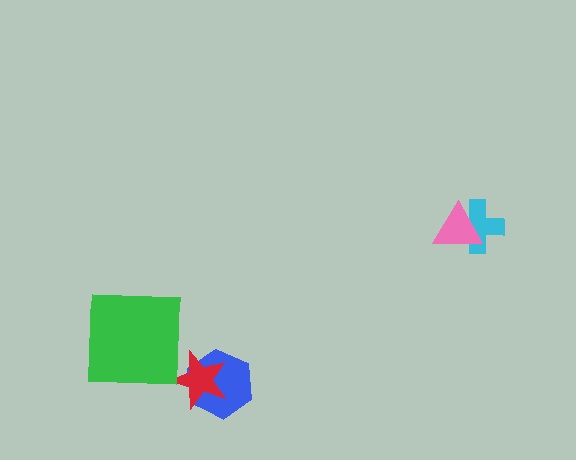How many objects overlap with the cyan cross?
1 object overlaps with the cyan cross.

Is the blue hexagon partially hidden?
Yes, it is partially covered by another shape.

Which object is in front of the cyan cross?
The pink triangle is in front of the cyan cross.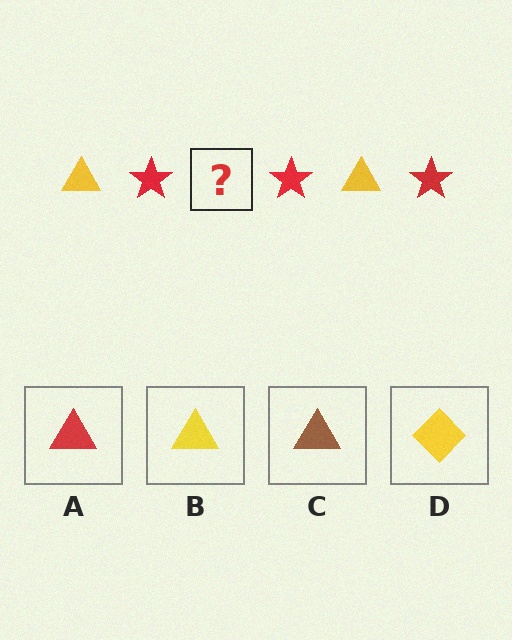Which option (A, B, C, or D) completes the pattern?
B.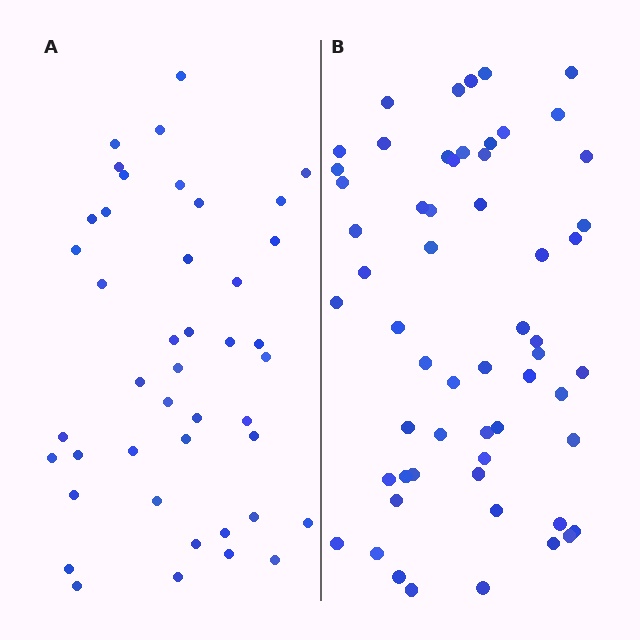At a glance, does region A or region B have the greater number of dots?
Region B (the right region) has more dots.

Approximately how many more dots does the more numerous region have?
Region B has approximately 15 more dots than region A.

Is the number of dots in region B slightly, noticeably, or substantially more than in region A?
Region B has noticeably more, but not dramatically so. The ratio is roughly 1.3 to 1.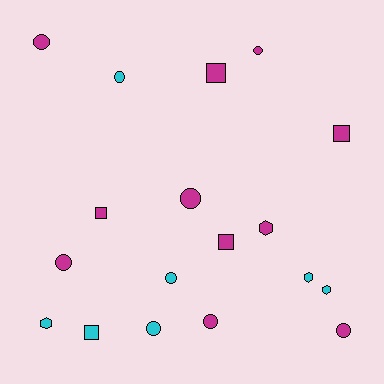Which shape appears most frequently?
Circle, with 9 objects.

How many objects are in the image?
There are 18 objects.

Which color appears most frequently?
Magenta, with 11 objects.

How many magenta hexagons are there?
There is 1 magenta hexagon.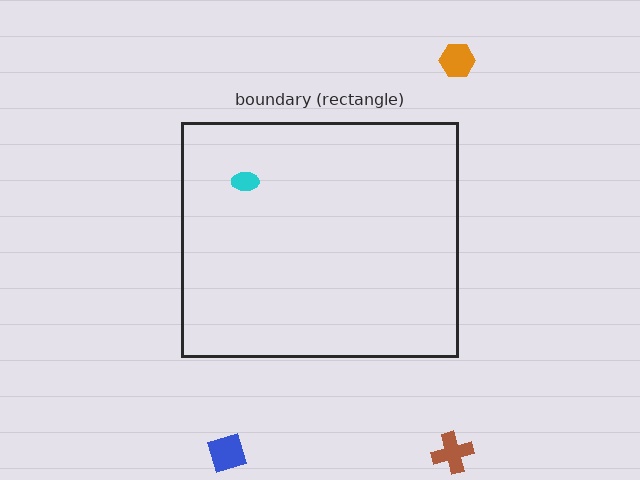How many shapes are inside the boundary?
1 inside, 3 outside.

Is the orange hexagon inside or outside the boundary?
Outside.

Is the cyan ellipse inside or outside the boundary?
Inside.